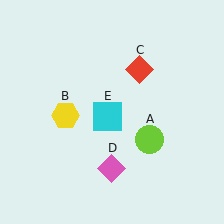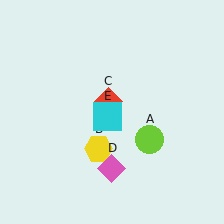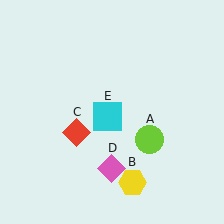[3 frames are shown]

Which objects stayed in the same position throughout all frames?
Lime circle (object A) and pink diamond (object D) and cyan square (object E) remained stationary.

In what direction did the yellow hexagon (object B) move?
The yellow hexagon (object B) moved down and to the right.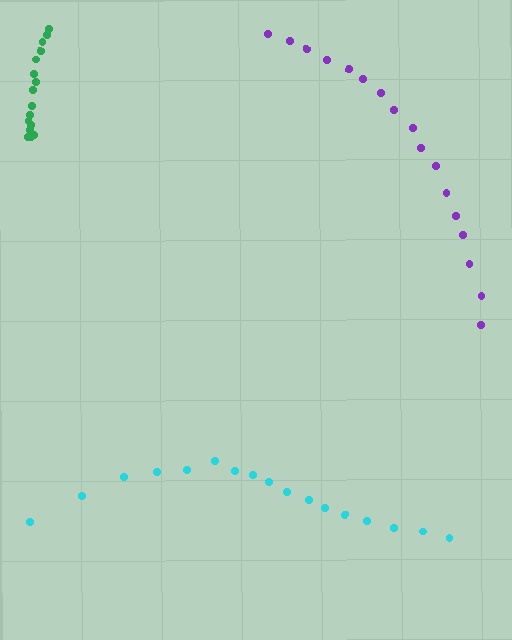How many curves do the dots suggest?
There are 3 distinct paths.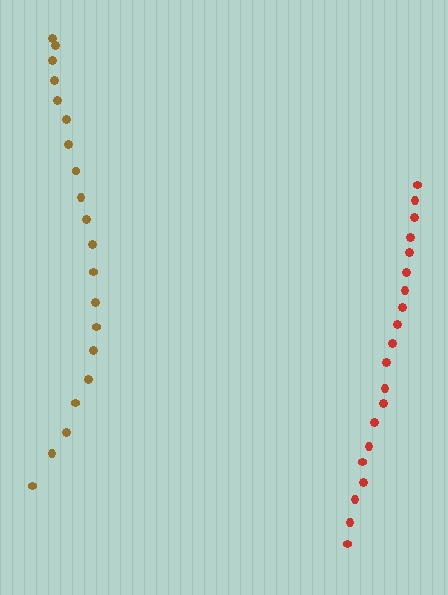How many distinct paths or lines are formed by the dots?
There are 2 distinct paths.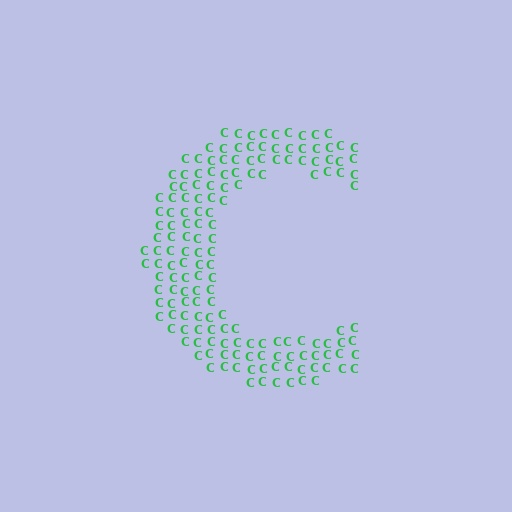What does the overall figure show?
The overall figure shows the letter C.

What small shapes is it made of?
It is made of small letter C's.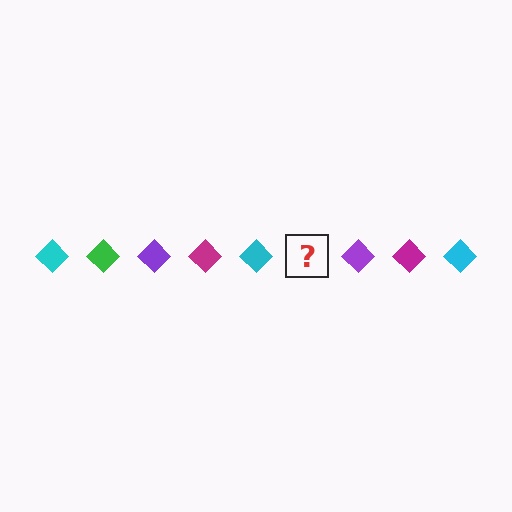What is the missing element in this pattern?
The missing element is a green diamond.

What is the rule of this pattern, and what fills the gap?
The rule is that the pattern cycles through cyan, green, purple, magenta diamonds. The gap should be filled with a green diamond.